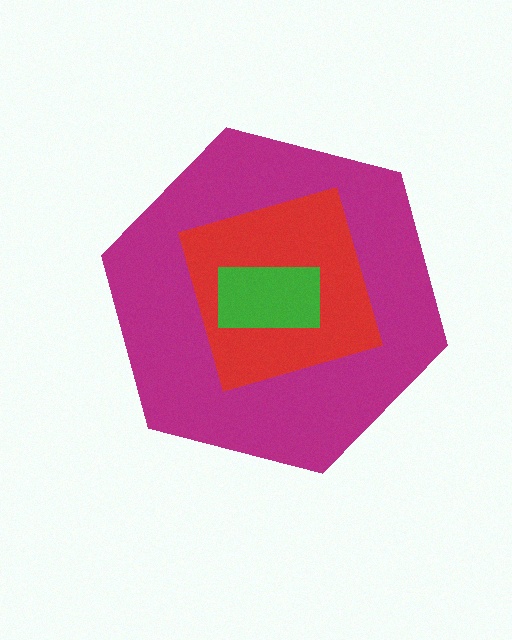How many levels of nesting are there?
3.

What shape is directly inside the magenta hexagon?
The red diamond.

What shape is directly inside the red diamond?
The green rectangle.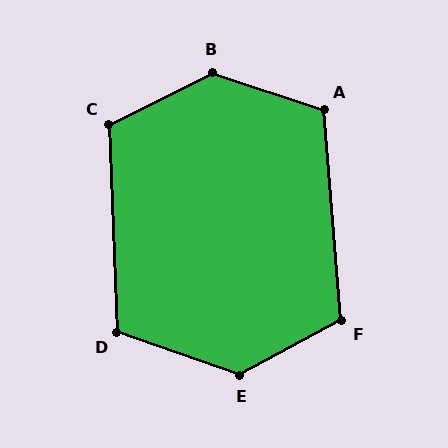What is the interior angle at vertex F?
Approximately 113 degrees (obtuse).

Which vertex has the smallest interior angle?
D, at approximately 112 degrees.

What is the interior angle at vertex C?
Approximately 115 degrees (obtuse).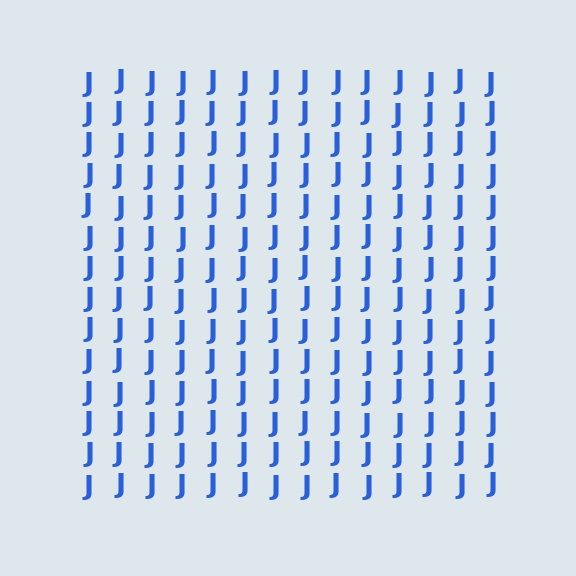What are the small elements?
The small elements are letter J's.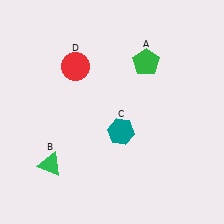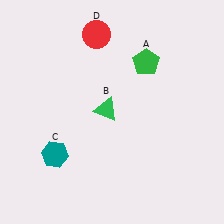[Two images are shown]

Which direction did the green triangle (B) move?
The green triangle (B) moved right.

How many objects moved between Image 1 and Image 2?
3 objects moved between the two images.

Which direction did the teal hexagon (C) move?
The teal hexagon (C) moved left.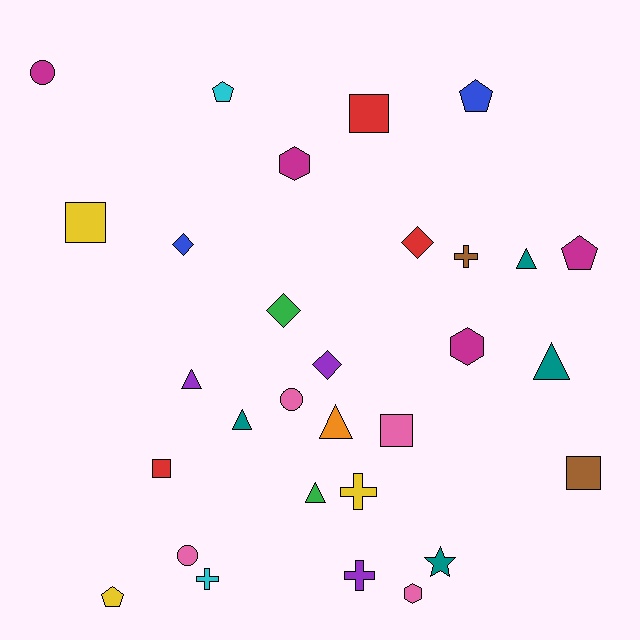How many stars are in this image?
There is 1 star.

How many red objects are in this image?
There are 3 red objects.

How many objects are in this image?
There are 30 objects.